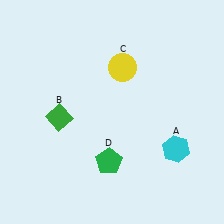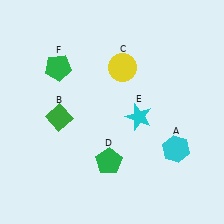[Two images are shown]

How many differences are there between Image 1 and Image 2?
There are 2 differences between the two images.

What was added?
A cyan star (E), a green pentagon (F) were added in Image 2.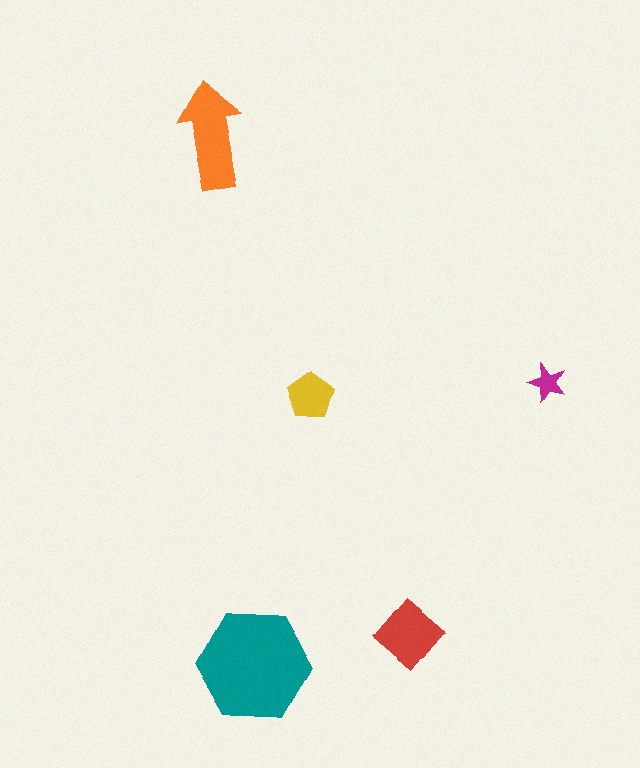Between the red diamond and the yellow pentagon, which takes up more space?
The red diamond.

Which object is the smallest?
The magenta star.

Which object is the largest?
The teal hexagon.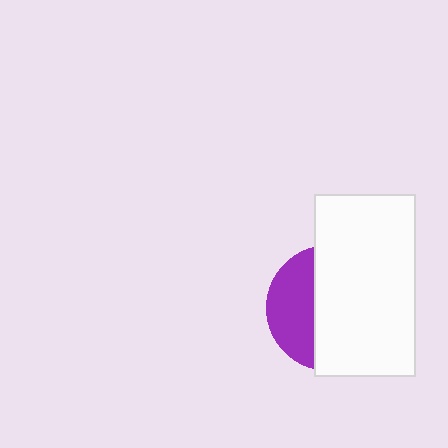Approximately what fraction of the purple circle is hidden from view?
Roughly 66% of the purple circle is hidden behind the white rectangle.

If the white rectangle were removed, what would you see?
You would see the complete purple circle.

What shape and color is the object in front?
The object in front is a white rectangle.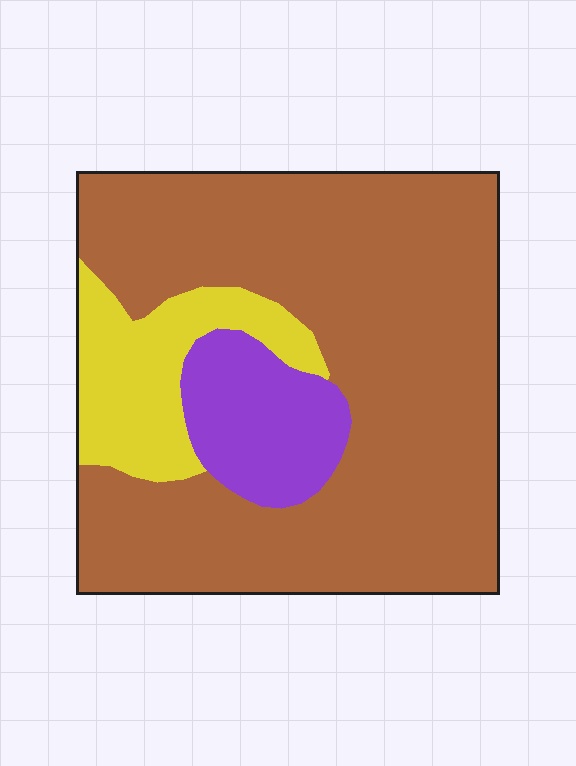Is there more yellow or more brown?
Brown.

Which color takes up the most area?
Brown, at roughly 75%.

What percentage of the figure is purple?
Purple takes up less than a quarter of the figure.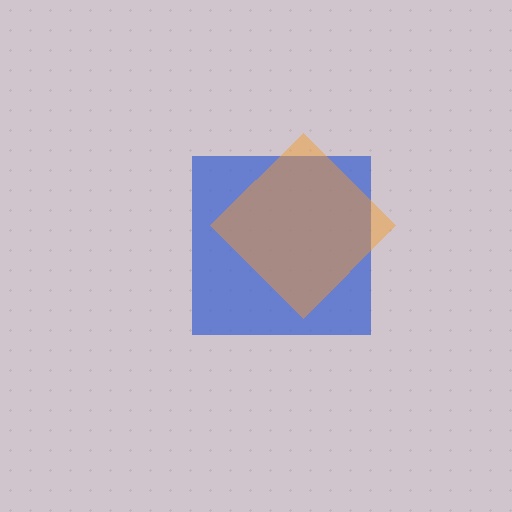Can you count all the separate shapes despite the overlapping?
Yes, there are 2 separate shapes.